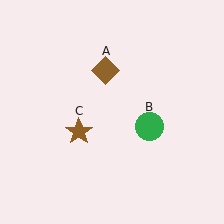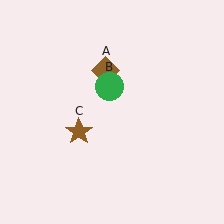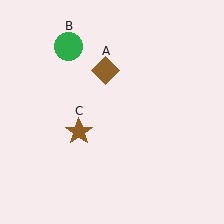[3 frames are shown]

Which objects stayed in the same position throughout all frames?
Brown diamond (object A) and brown star (object C) remained stationary.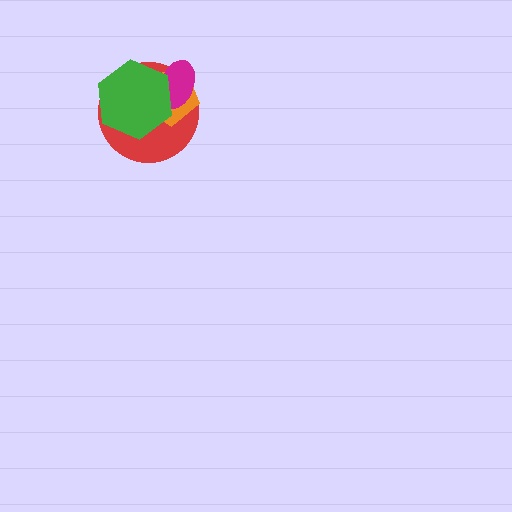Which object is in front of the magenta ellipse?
The green hexagon is in front of the magenta ellipse.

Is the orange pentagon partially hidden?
Yes, it is partially covered by another shape.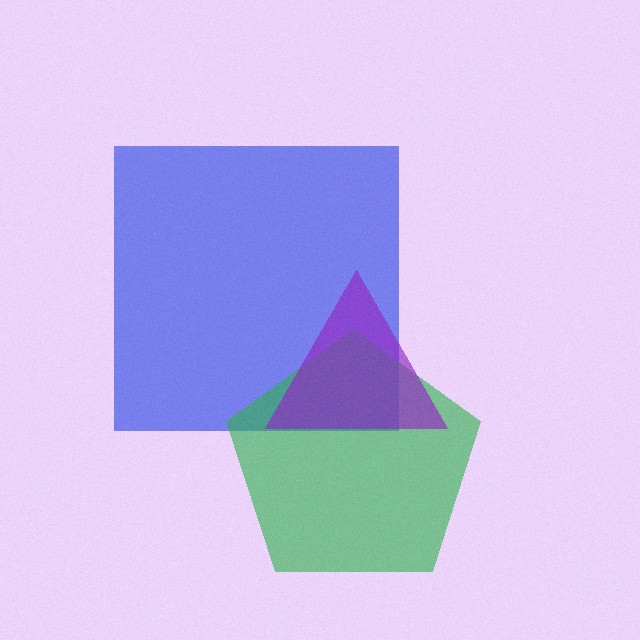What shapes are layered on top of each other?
The layered shapes are: a blue square, a green pentagon, a purple triangle.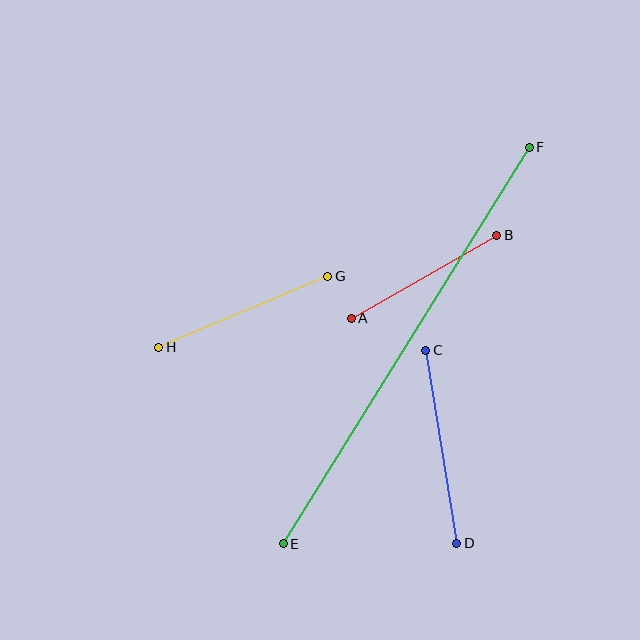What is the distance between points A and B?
The distance is approximately 168 pixels.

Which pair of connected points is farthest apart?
Points E and F are farthest apart.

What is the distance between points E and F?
The distance is approximately 467 pixels.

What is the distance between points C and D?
The distance is approximately 195 pixels.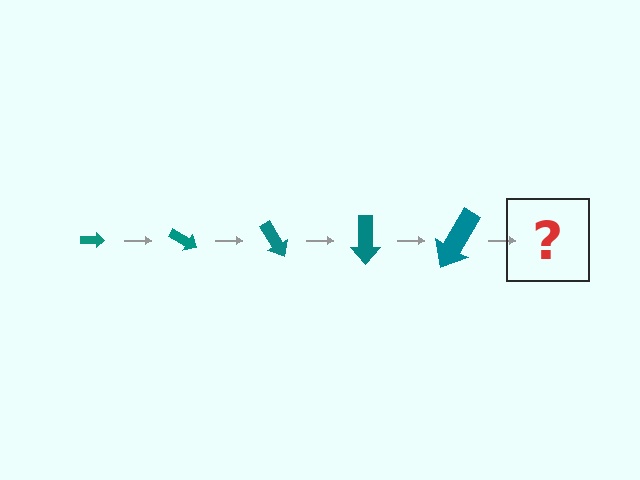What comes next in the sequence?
The next element should be an arrow, larger than the previous one and rotated 150 degrees from the start.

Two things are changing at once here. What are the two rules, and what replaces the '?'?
The two rules are that the arrow grows larger each step and it rotates 30 degrees each step. The '?' should be an arrow, larger than the previous one and rotated 150 degrees from the start.